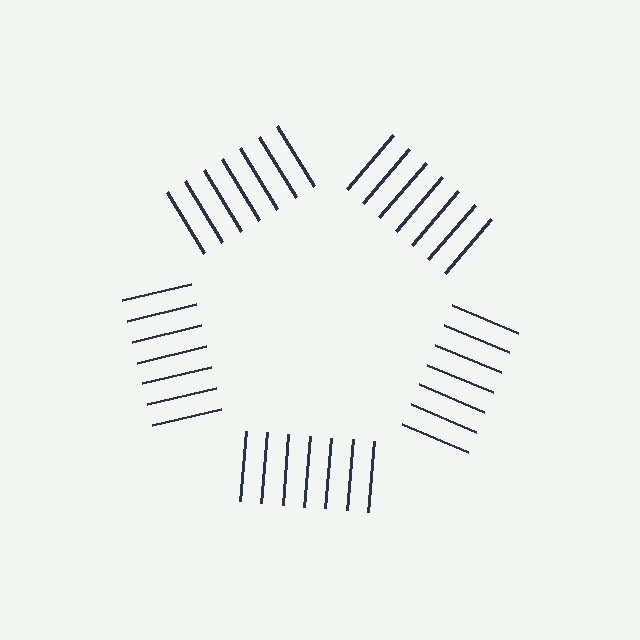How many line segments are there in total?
35 — 7 along each of the 5 edges.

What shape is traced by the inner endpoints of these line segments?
An illusory pentagon — the line segments terminate on its edges but no continuous stroke is drawn.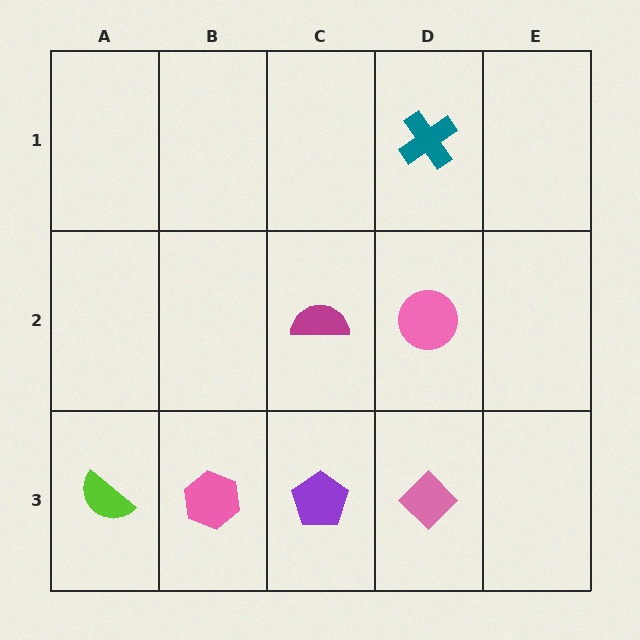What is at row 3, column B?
A pink hexagon.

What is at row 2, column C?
A magenta semicircle.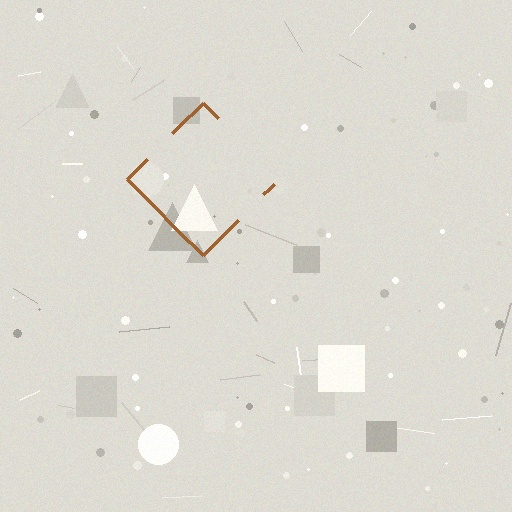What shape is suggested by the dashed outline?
The dashed outline suggests a diamond.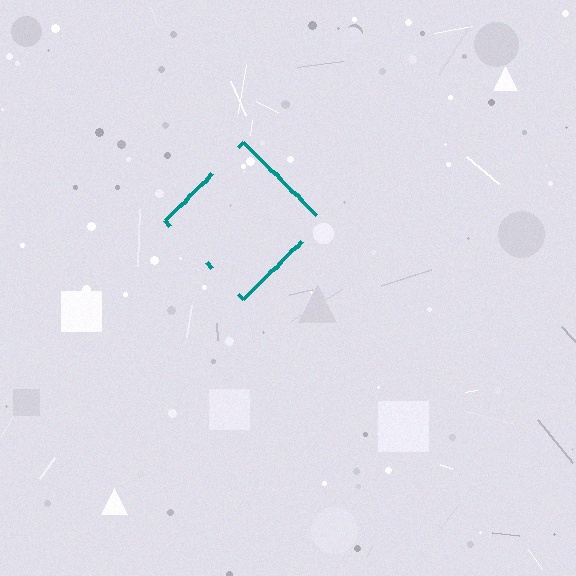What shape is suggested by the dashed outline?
The dashed outline suggests a diamond.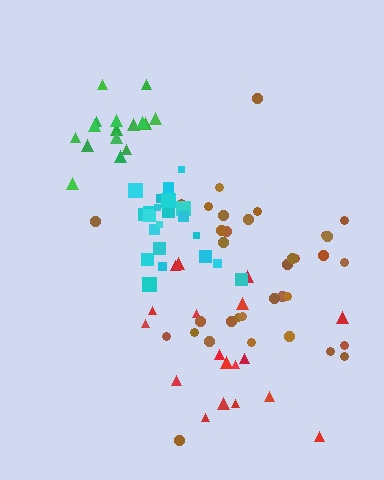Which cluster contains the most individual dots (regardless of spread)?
Brown (35).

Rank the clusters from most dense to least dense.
cyan, green, brown, red.